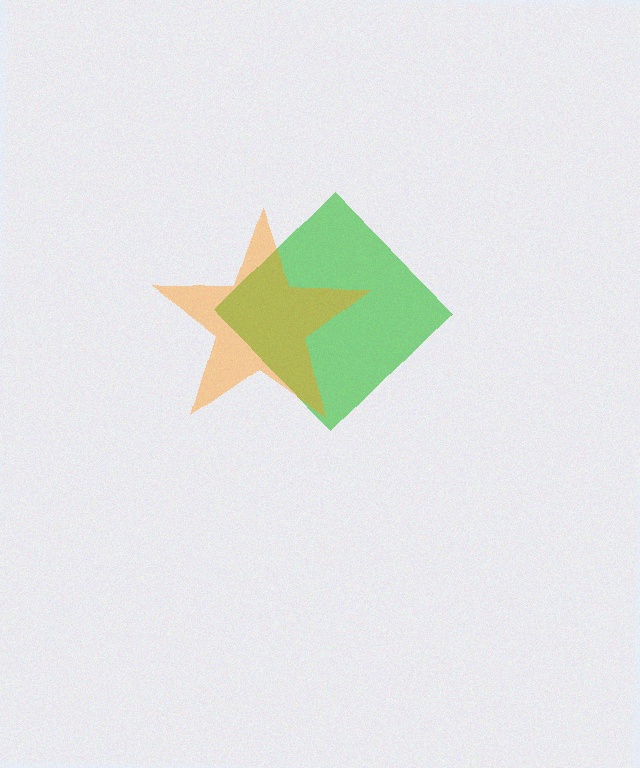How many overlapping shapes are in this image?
There are 2 overlapping shapes in the image.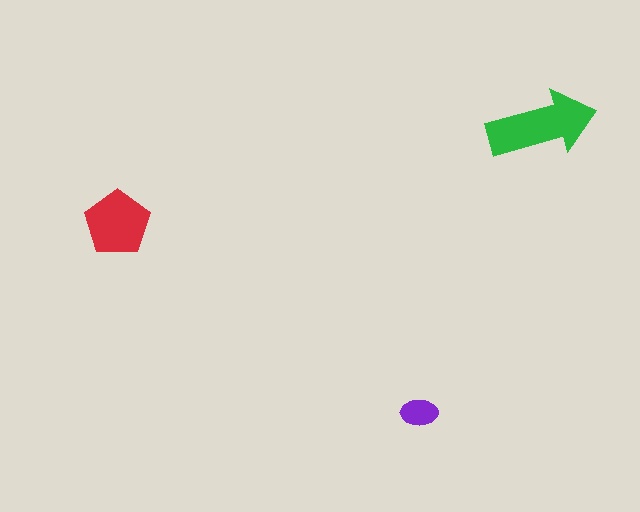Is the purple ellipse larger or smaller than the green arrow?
Smaller.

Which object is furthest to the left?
The red pentagon is leftmost.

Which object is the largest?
The green arrow.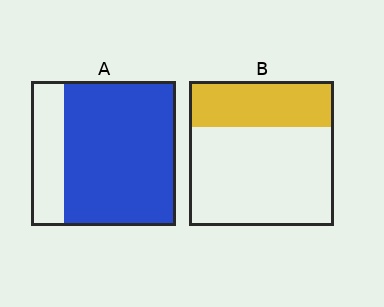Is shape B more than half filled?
No.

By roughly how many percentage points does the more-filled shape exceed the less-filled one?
By roughly 45 percentage points (A over B).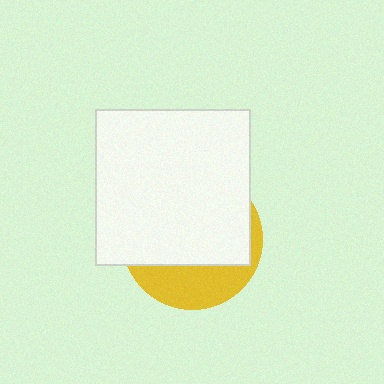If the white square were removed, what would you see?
You would see the complete yellow circle.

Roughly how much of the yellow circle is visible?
A small part of it is visible (roughly 31%).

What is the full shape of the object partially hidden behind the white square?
The partially hidden object is a yellow circle.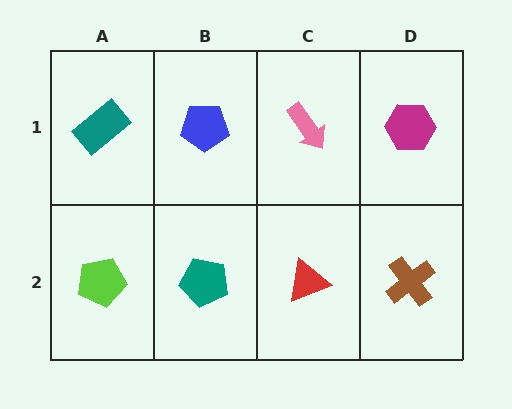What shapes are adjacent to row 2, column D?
A magenta hexagon (row 1, column D), a red triangle (row 2, column C).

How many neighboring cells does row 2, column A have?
2.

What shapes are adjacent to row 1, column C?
A red triangle (row 2, column C), a blue pentagon (row 1, column B), a magenta hexagon (row 1, column D).